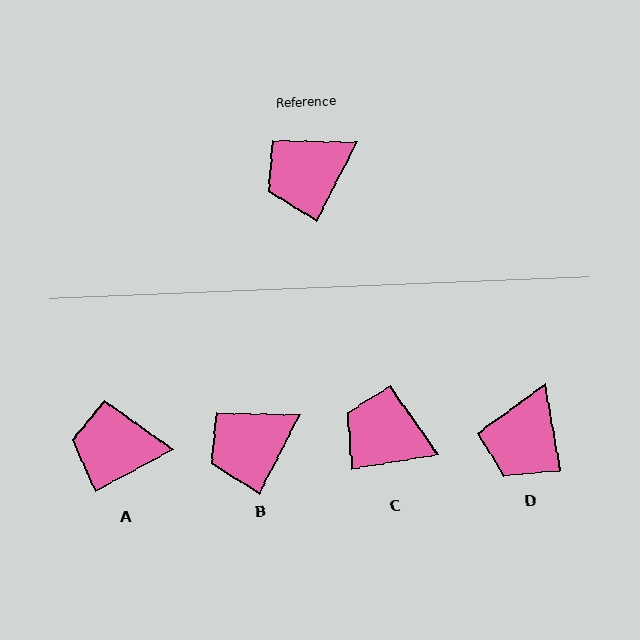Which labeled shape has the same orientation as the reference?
B.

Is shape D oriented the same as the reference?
No, it is off by about 37 degrees.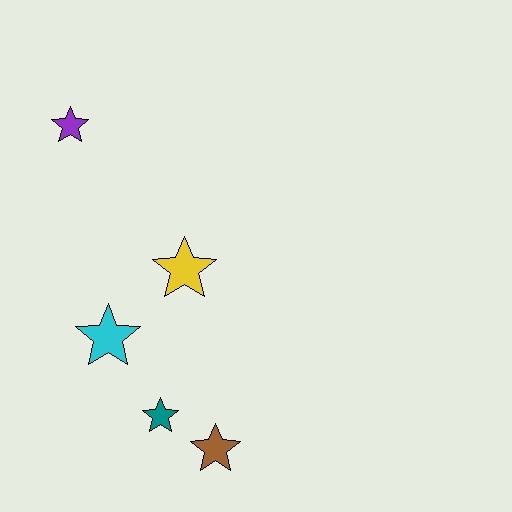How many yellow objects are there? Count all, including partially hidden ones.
There is 1 yellow object.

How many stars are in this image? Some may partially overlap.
There are 5 stars.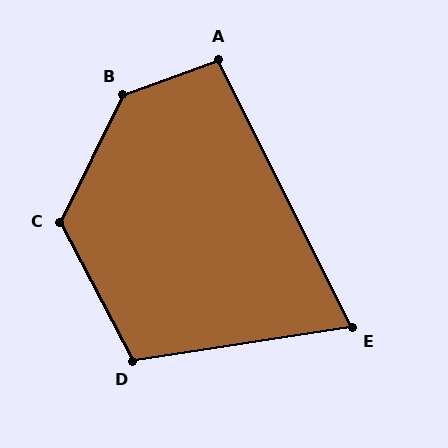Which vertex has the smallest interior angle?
E, at approximately 72 degrees.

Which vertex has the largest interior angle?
B, at approximately 136 degrees.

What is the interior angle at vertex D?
Approximately 109 degrees (obtuse).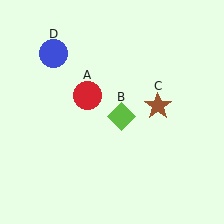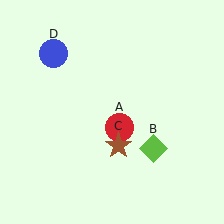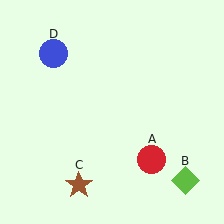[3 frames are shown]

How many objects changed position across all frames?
3 objects changed position: red circle (object A), lime diamond (object B), brown star (object C).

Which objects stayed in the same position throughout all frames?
Blue circle (object D) remained stationary.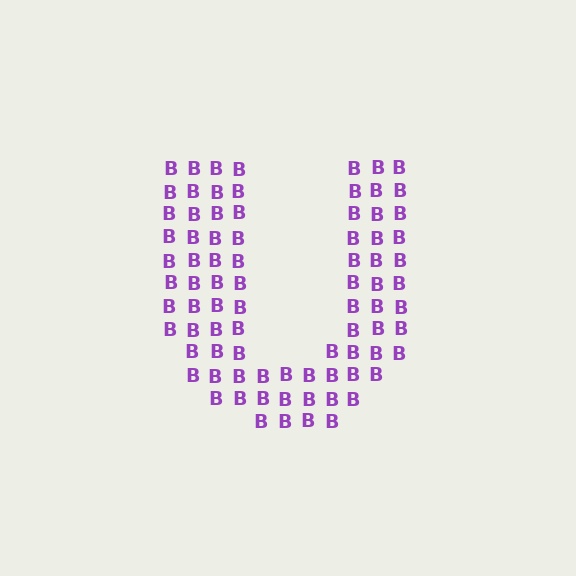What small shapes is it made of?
It is made of small letter B's.